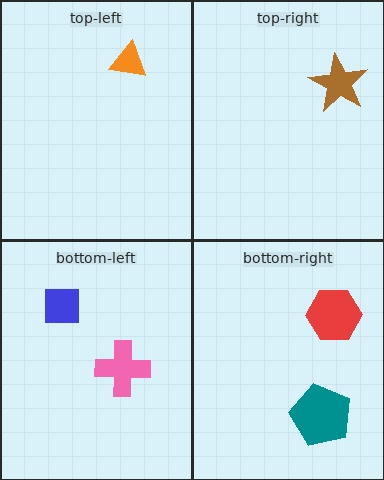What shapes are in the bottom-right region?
The teal pentagon, the red hexagon.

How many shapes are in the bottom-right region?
2.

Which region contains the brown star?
The top-right region.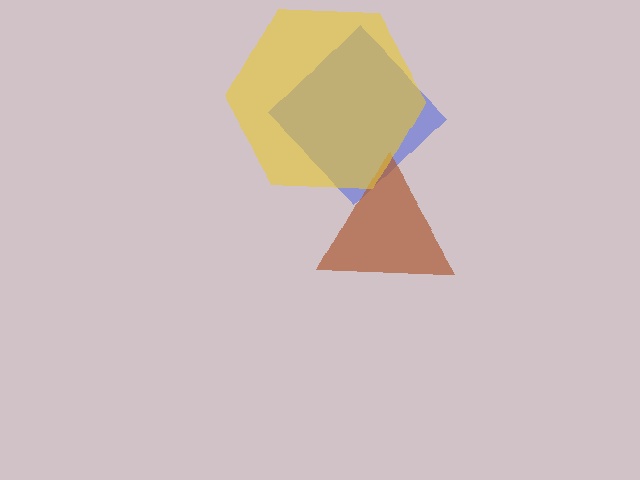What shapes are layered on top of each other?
The layered shapes are: a blue diamond, a brown triangle, a yellow hexagon.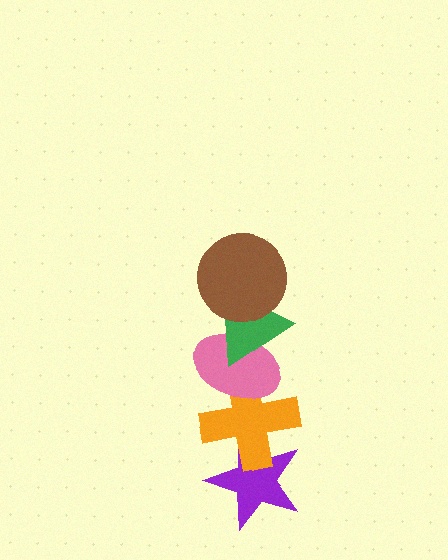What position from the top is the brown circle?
The brown circle is 1st from the top.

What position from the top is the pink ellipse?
The pink ellipse is 3rd from the top.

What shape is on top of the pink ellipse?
The green triangle is on top of the pink ellipse.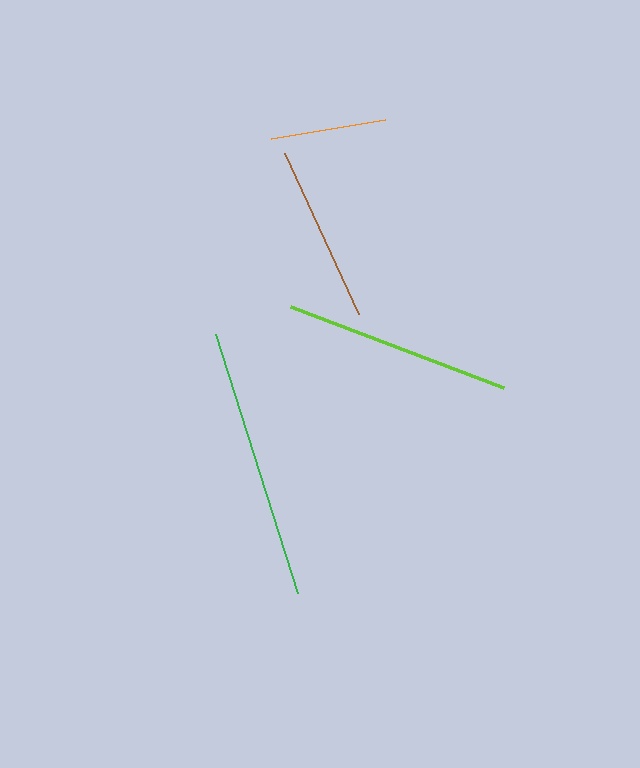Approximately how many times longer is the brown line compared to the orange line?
The brown line is approximately 1.5 times the length of the orange line.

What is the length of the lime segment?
The lime segment is approximately 228 pixels long.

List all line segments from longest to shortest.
From longest to shortest: green, lime, brown, orange.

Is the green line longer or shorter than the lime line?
The green line is longer than the lime line.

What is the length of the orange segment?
The orange segment is approximately 115 pixels long.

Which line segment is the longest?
The green line is the longest at approximately 271 pixels.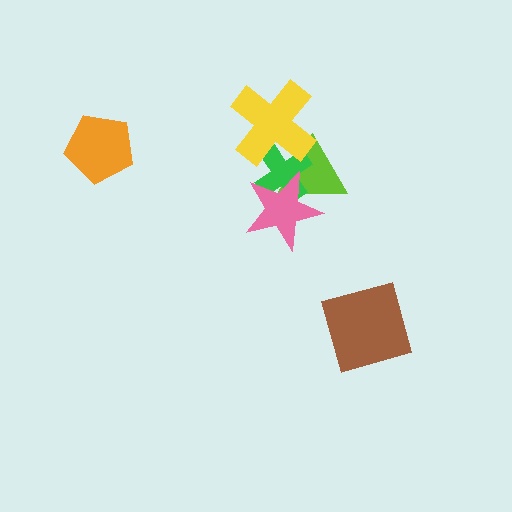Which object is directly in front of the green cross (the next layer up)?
The pink star is directly in front of the green cross.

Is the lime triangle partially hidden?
Yes, it is partially covered by another shape.